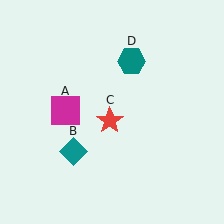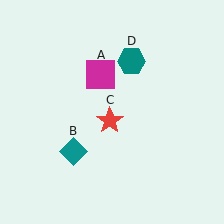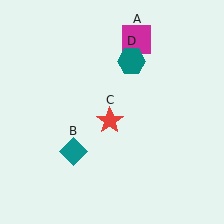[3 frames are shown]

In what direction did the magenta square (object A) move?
The magenta square (object A) moved up and to the right.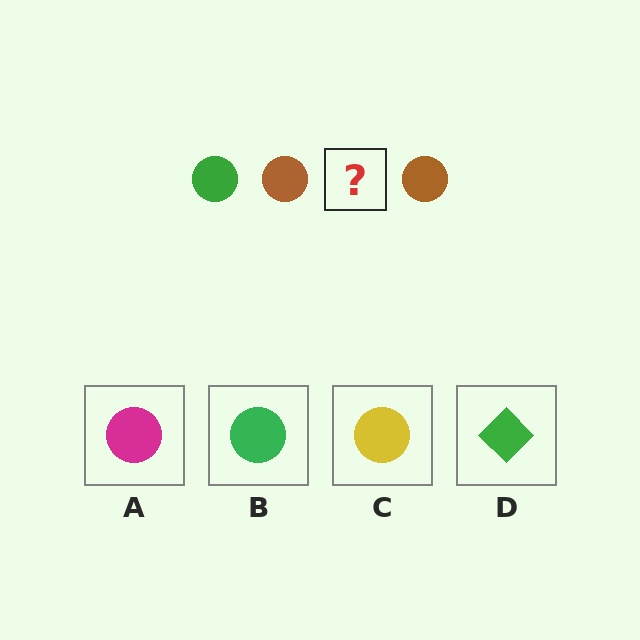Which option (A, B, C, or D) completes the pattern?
B.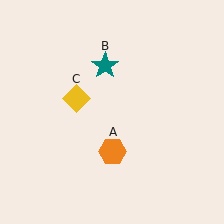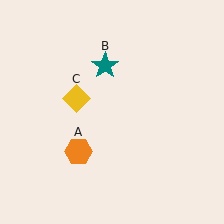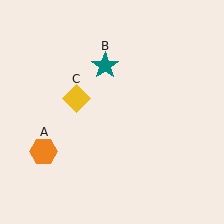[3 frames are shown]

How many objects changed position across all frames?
1 object changed position: orange hexagon (object A).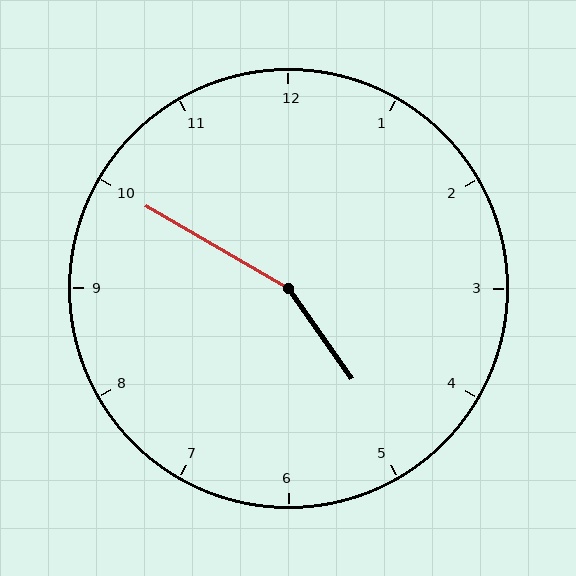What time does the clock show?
4:50.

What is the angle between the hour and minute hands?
Approximately 155 degrees.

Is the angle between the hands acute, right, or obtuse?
It is obtuse.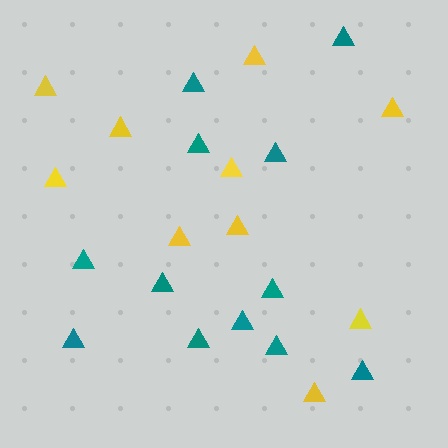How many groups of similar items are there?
There are 2 groups: one group of teal triangles (12) and one group of yellow triangles (10).